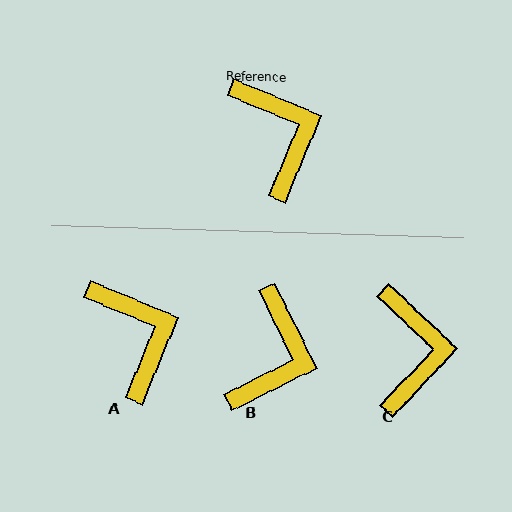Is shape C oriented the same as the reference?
No, it is off by about 21 degrees.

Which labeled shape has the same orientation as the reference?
A.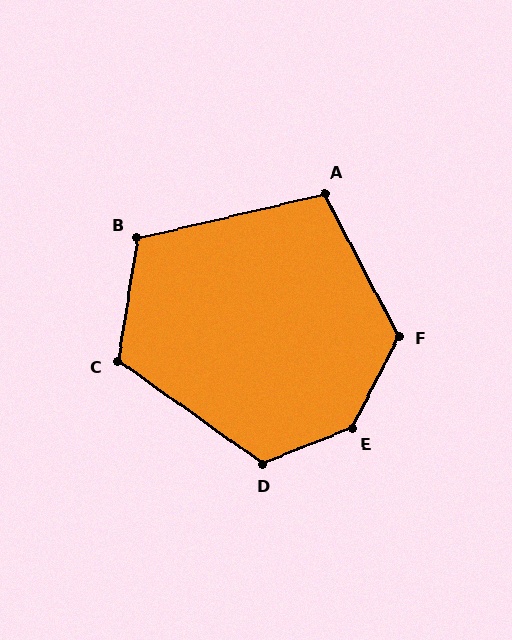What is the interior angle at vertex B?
Approximately 112 degrees (obtuse).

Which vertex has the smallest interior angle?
A, at approximately 104 degrees.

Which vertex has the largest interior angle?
E, at approximately 140 degrees.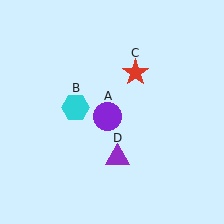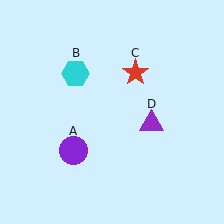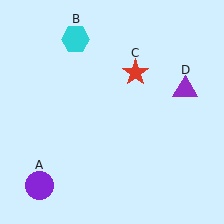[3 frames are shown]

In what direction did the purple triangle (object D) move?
The purple triangle (object D) moved up and to the right.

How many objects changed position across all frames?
3 objects changed position: purple circle (object A), cyan hexagon (object B), purple triangle (object D).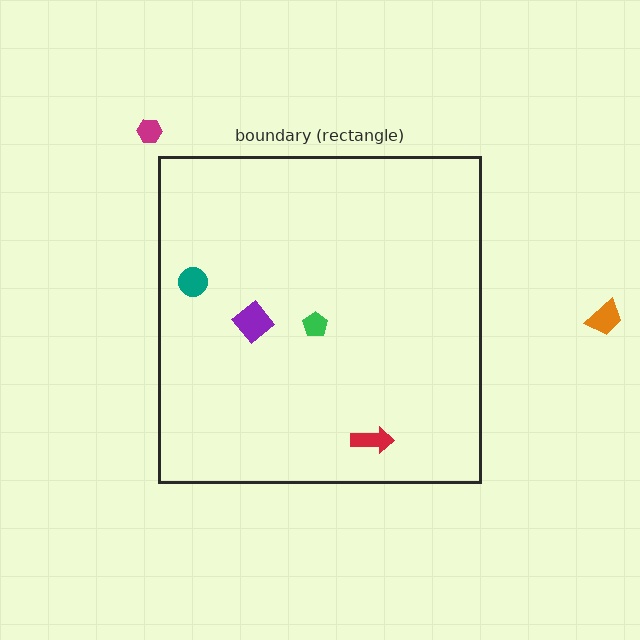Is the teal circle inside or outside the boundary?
Inside.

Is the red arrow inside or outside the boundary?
Inside.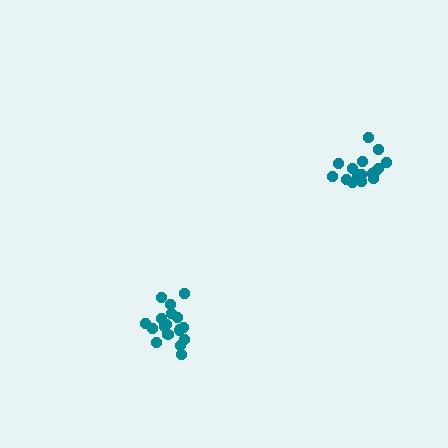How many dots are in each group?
Group 1: 18 dots, Group 2: 17 dots (35 total).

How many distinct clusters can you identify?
There are 2 distinct clusters.